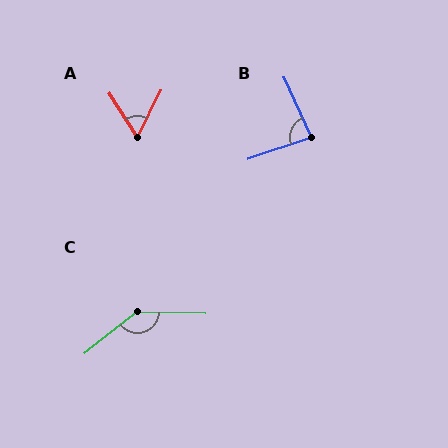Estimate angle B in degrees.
Approximately 85 degrees.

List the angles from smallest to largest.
A (60°), B (85°), C (140°).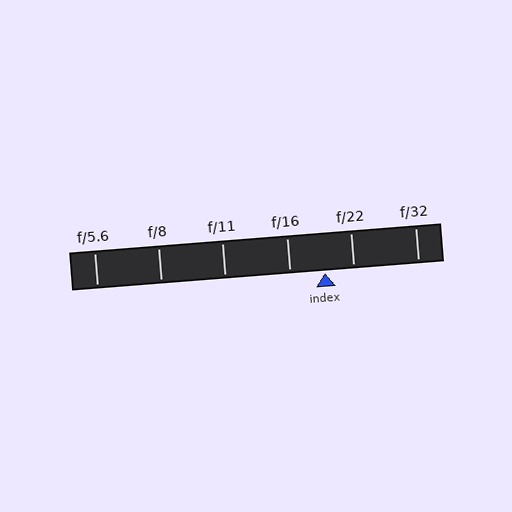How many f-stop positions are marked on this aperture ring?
There are 6 f-stop positions marked.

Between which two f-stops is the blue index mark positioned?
The index mark is between f/16 and f/22.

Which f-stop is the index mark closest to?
The index mark is closest to f/22.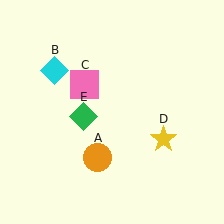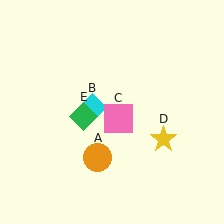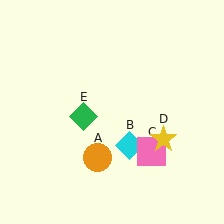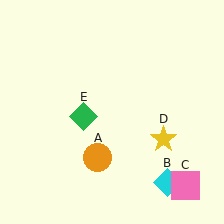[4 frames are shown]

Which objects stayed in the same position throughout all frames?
Orange circle (object A) and yellow star (object D) and green diamond (object E) remained stationary.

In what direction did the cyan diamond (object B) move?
The cyan diamond (object B) moved down and to the right.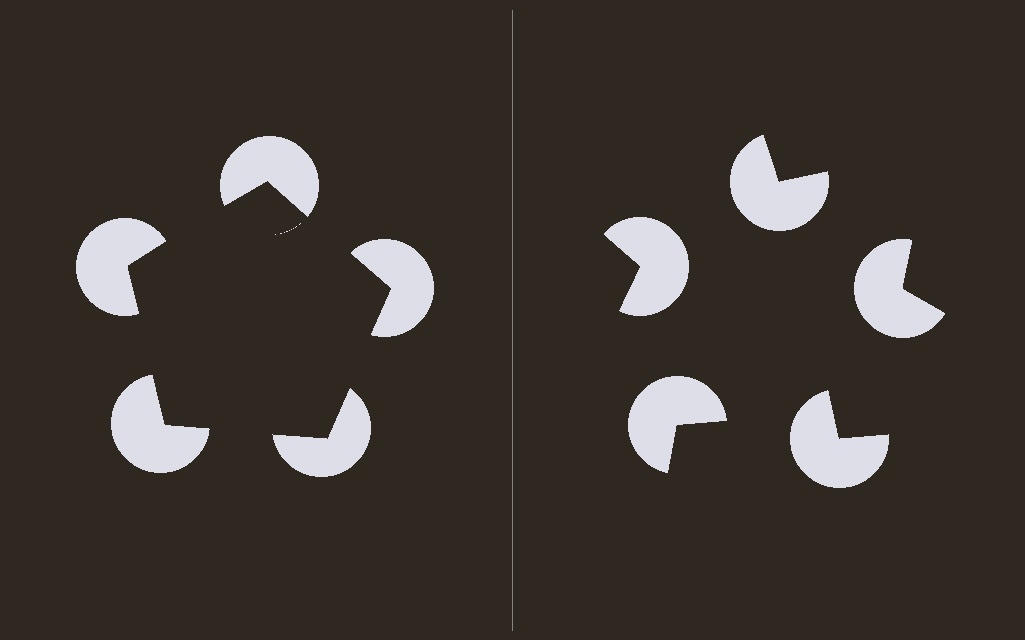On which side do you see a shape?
An illusory pentagon appears on the left side. On the right side the wedge cuts are rotated, so no coherent shape forms.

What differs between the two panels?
The pac-man discs are positioned identically on both sides; only the wedge orientations differ. On the left they align to a pentagon; on the right they are misaligned.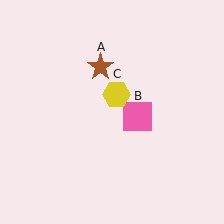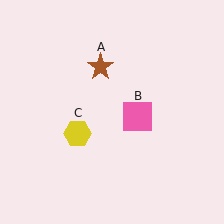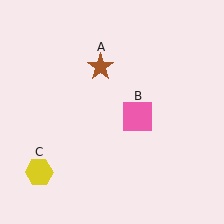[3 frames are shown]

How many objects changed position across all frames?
1 object changed position: yellow hexagon (object C).